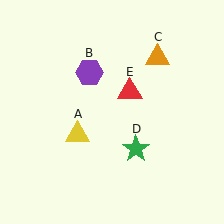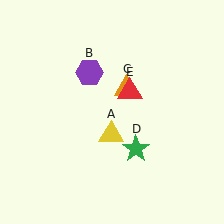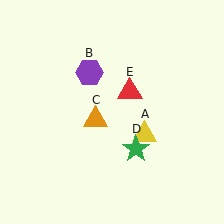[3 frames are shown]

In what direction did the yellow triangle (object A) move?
The yellow triangle (object A) moved right.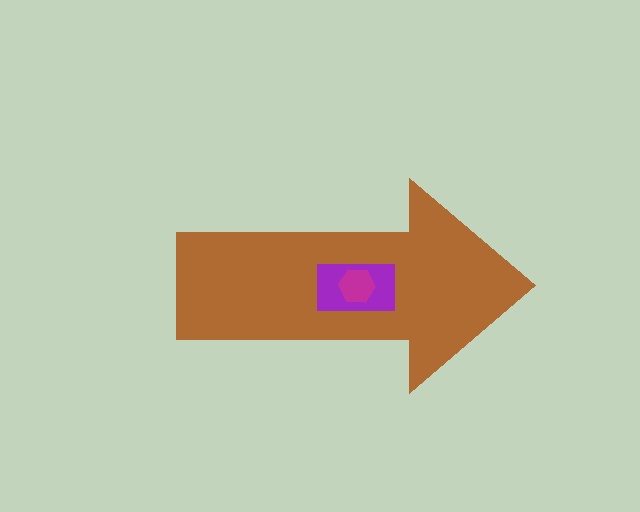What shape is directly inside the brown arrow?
The purple rectangle.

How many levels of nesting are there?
3.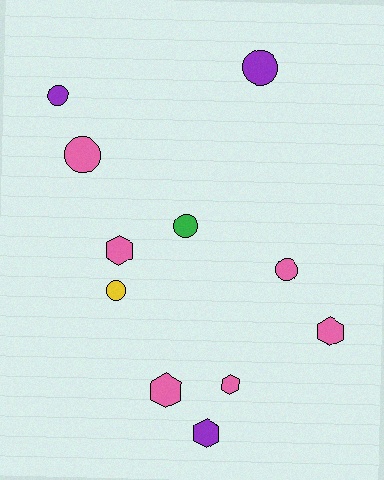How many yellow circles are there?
There is 1 yellow circle.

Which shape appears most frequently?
Circle, with 6 objects.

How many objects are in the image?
There are 11 objects.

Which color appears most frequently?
Pink, with 6 objects.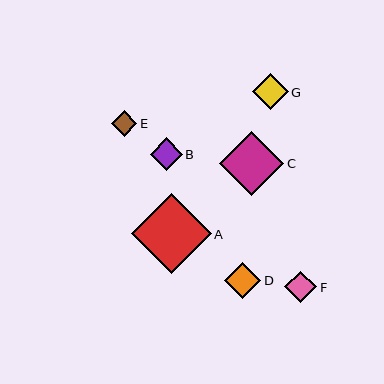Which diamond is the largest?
Diamond A is the largest with a size of approximately 80 pixels.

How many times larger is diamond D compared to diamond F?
Diamond D is approximately 1.1 times the size of diamond F.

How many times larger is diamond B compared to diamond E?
Diamond B is approximately 1.3 times the size of diamond E.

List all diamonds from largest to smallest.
From largest to smallest: A, C, D, G, B, F, E.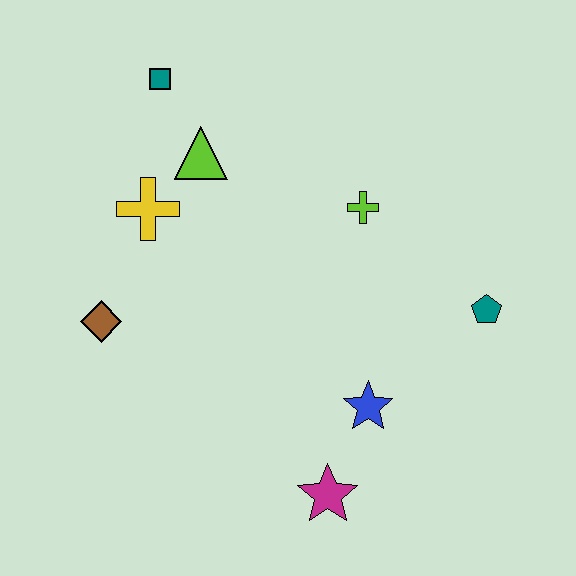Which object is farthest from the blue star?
The teal square is farthest from the blue star.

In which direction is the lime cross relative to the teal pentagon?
The lime cross is to the left of the teal pentagon.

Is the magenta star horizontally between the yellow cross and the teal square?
No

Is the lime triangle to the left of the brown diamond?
No